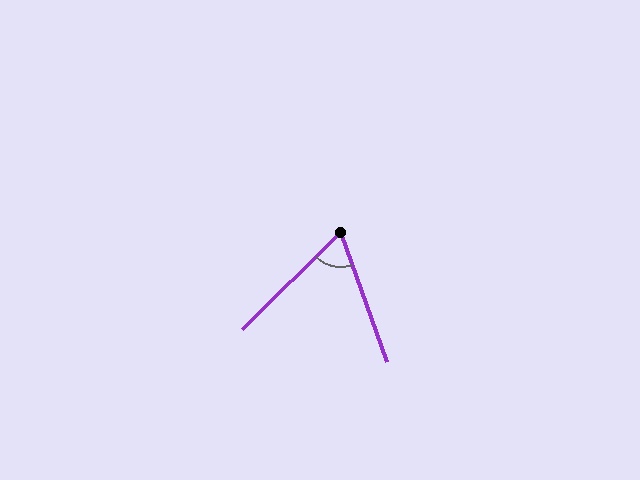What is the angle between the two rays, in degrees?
Approximately 65 degrees.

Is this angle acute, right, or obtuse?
It is acute.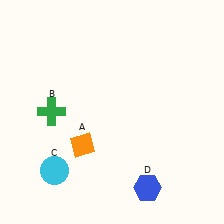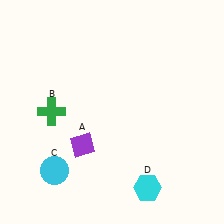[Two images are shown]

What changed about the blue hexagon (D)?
In Image 1, D is blue. In Image 2, it changed to cyan.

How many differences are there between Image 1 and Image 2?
There are 2 differences between the two images.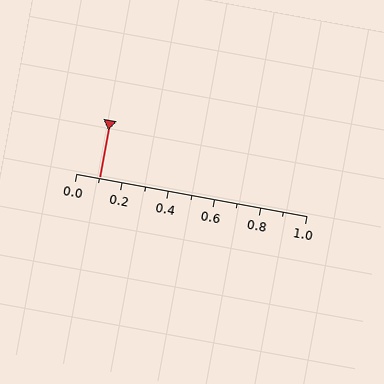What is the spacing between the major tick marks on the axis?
The major ticks are spaced 0.2 apart.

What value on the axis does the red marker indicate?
The marker indicates approximately 0.1.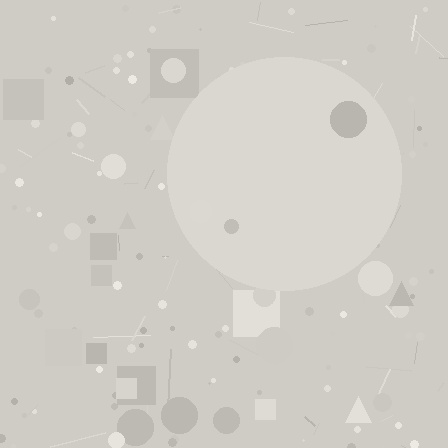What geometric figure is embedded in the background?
A circle is embedded in the background.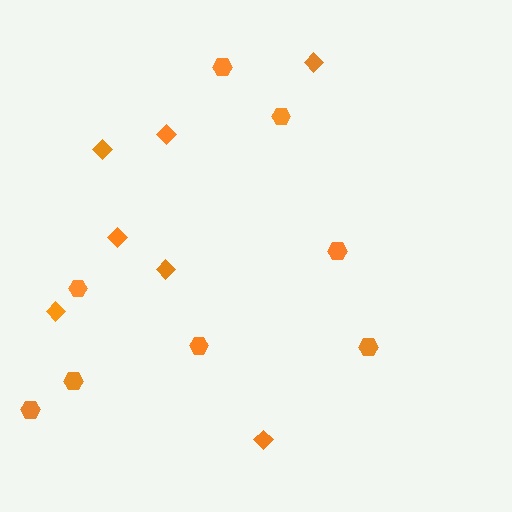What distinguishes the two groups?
There are 2 groups: one group of diamonds (7) and one group of hexagons (8).